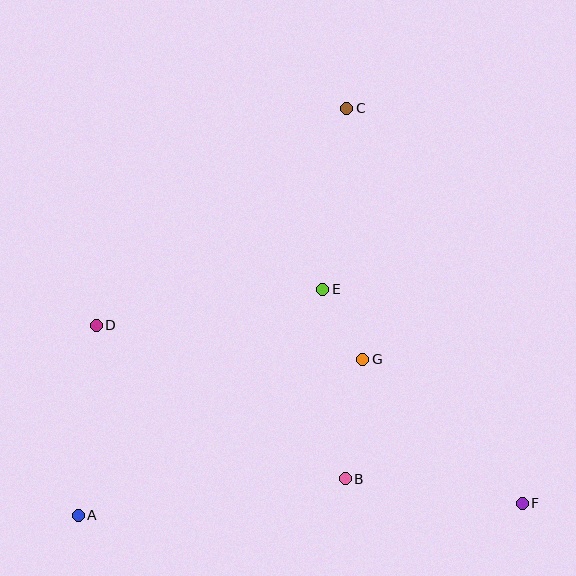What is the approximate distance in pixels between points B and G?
The distance between B and G is approximately 121 pixels.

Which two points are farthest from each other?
Points A and C are farthest from each other.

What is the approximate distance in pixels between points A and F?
The distance between A and F is approximately 444 pixels.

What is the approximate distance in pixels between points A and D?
The distance between A and D is approximately 191 pixels.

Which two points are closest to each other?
Points E and G are closest to each other.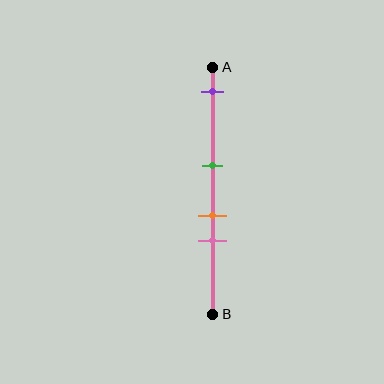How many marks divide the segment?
There are 4 marks dividing the segment.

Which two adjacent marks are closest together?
The orange and pink marks are the closest adjacent pair.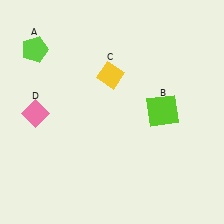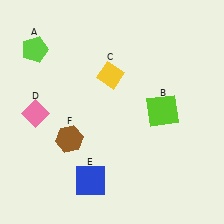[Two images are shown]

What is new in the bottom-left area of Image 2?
A blue square (E) was added in the bottom-left area of Image 2.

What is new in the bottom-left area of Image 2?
A brown hexagon (F) was added in the bottom-left area of Image 2.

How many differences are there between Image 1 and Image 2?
There are 2 differences between the two images.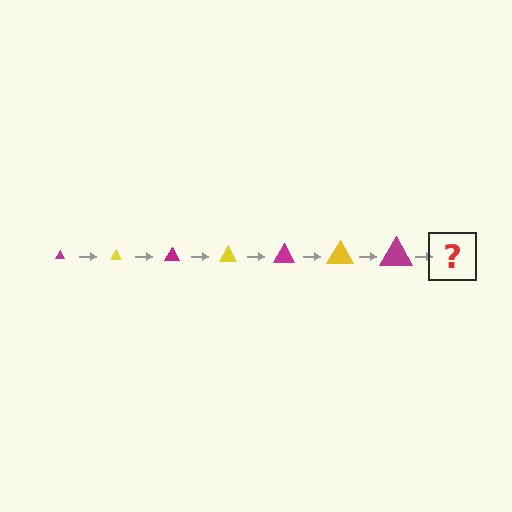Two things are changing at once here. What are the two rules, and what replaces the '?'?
The two rules are that the triangle grows larger each step and the color cycles through magenta and yellow. The '?' should be a yellow triangle, larger than the previous one.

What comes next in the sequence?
The next element should be a yellow triangle, larger than the previous one.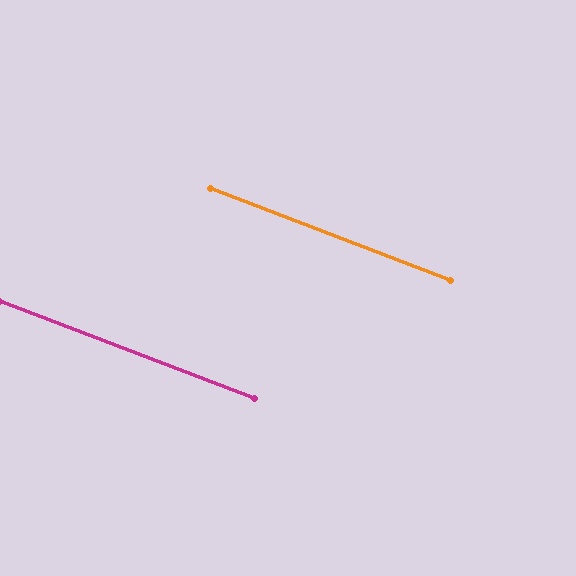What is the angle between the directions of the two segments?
Approximately 0 degrees.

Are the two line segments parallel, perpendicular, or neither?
Parallel — their directions differ by only 0.2°.